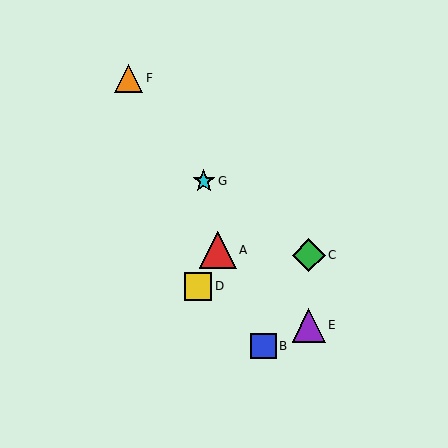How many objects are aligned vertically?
2 objects (C, E) are aligned vertically.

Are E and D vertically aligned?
No, E is at x≈309 and D is at x≈198.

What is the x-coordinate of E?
Object E is at x≈309.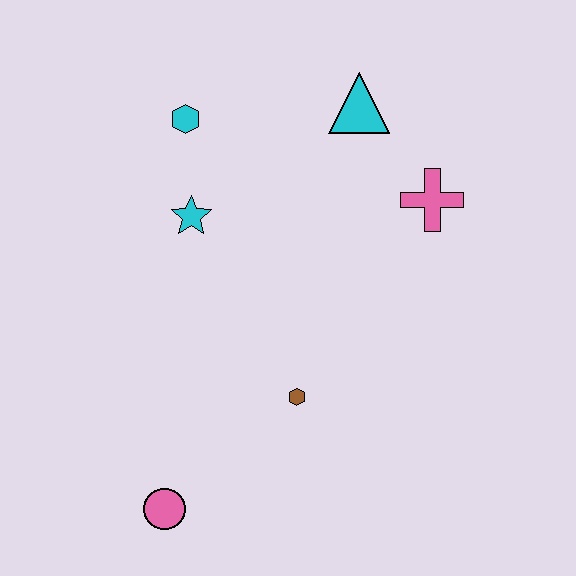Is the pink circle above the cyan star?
No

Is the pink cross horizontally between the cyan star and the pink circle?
No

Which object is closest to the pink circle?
The brown hexagon is closest to the pink circle.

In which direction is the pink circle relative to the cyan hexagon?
The pink circle is below the cyan hexagon.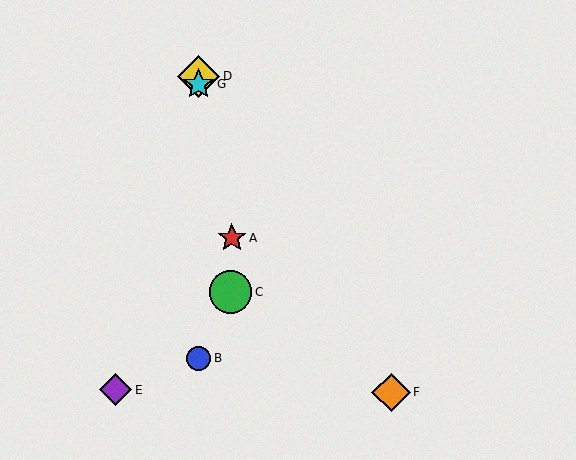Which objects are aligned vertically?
Objects B, D, G are aligned vertically.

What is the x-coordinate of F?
Object F is at x≈391.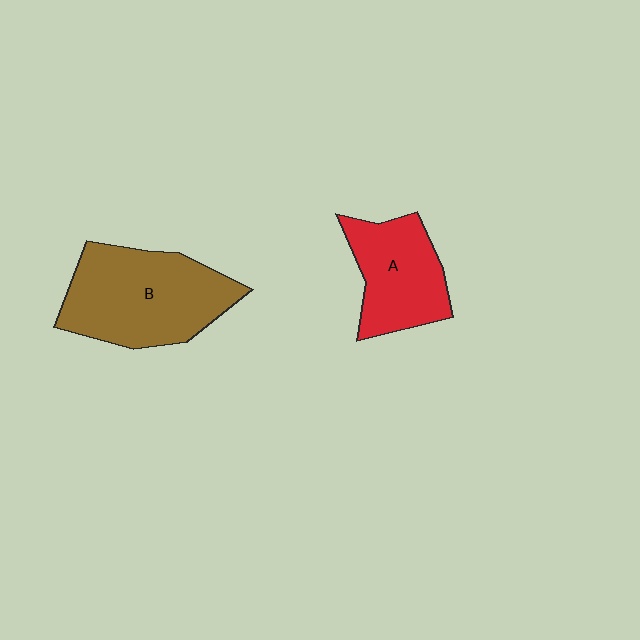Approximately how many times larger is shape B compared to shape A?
Approximately 1.5 times.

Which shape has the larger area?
Shape B (brown).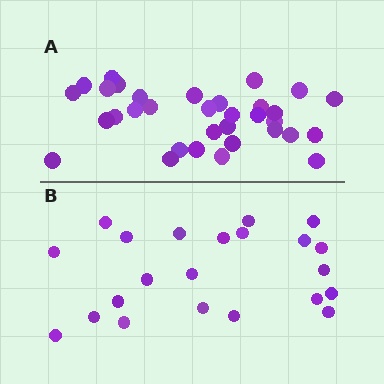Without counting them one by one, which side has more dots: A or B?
Region A (the top region) has more dots.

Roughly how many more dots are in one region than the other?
Region A has roughly 12 or so more dots than region B.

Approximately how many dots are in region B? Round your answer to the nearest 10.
About 20 dots. (The exact count is 22, which rounds to 20.)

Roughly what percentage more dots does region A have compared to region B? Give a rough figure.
About 50% more.